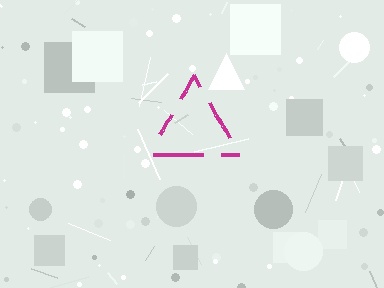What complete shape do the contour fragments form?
The contour fragments form a triangle.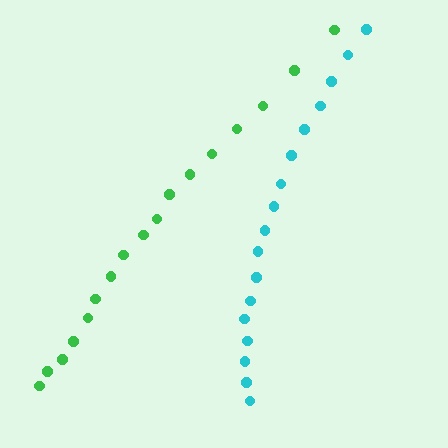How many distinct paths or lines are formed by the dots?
There are 2 distinct paths.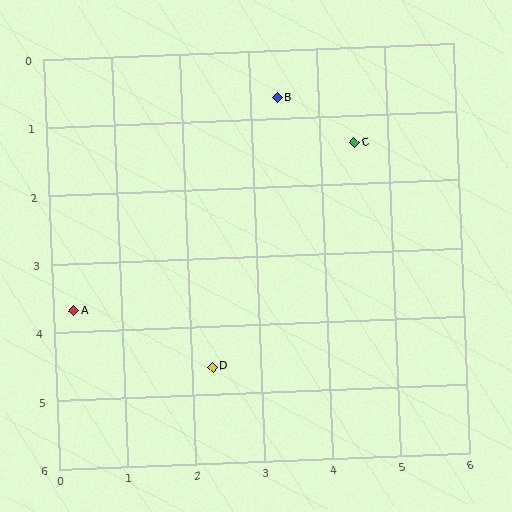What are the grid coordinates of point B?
Point B is at approximately (3.4, 0.7).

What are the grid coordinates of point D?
Point D is at approximately (2.3, 4.6).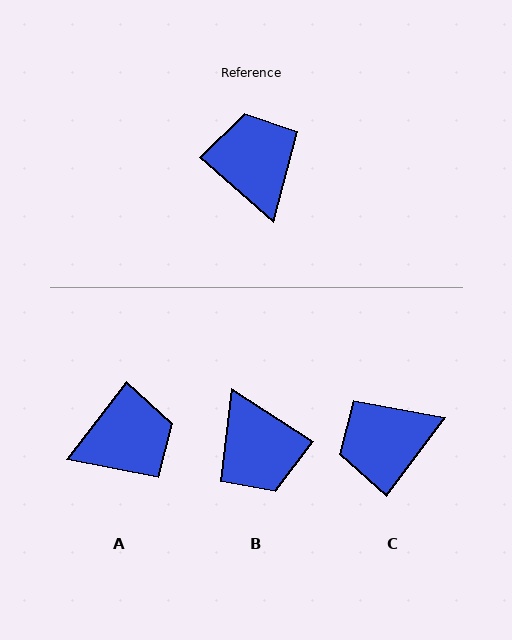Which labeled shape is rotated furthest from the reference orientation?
B, about 172 degrees away.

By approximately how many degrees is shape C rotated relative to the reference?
Approximately 94 degrees counter-clockwise.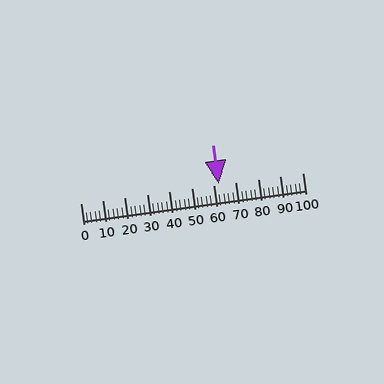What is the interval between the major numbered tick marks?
The major tick marks are spaced 10 units apart.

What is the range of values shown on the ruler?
The ruler shows values from 0 to 100.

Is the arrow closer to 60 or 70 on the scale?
The arrow is closer to 60.